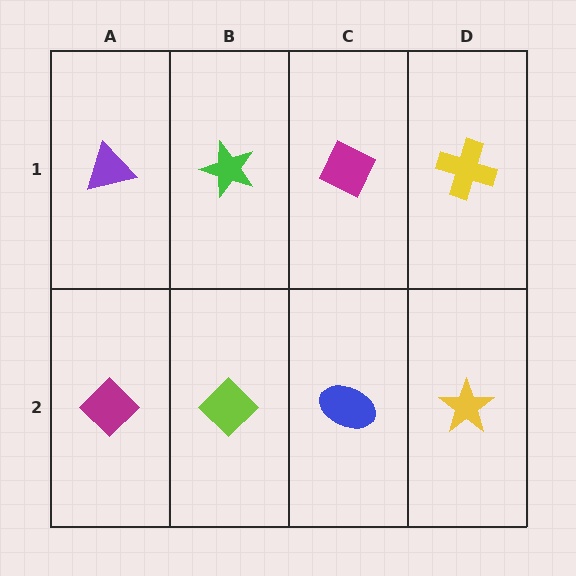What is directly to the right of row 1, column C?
A yellow cross.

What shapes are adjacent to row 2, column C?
A magenta diamond (row 1, column C), a lime diamond (row 2, column B), a yellow star (row 2, column D).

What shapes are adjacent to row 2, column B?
A green star (row 1, column B), a magenta diamond (row 2, column A), a blue ellipse (row 2, column C).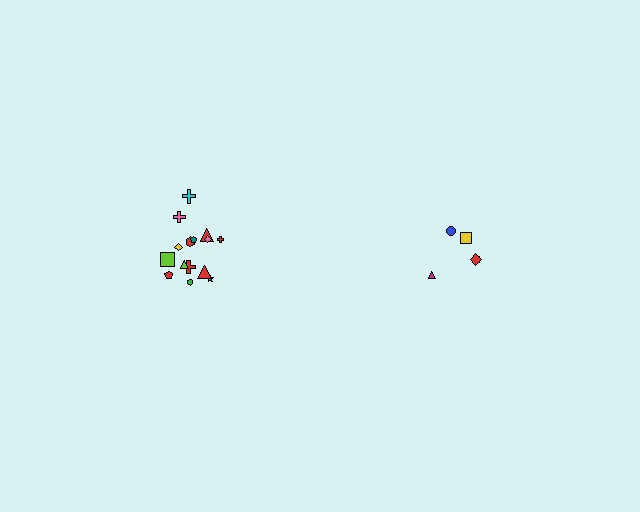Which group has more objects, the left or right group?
The left group.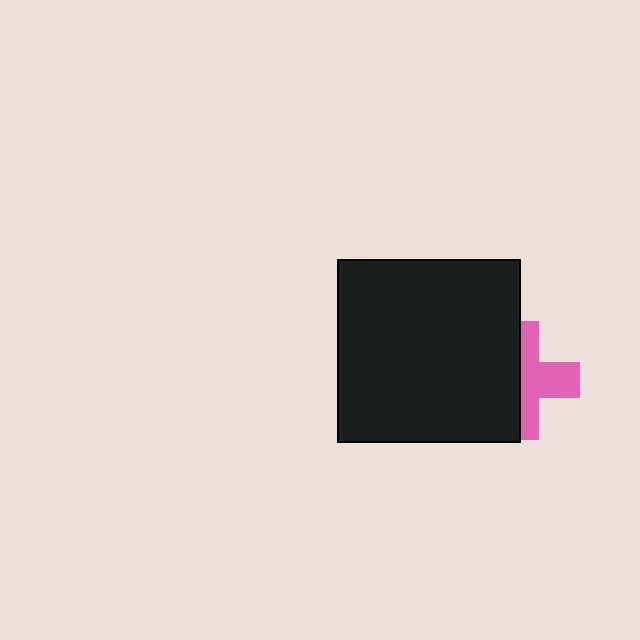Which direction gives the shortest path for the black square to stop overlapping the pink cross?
Moving left gives the shortest separation.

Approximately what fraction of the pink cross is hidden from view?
Roughly 50% of the pink cross is hidden behind the black square.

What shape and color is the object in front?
The object in front is a black square.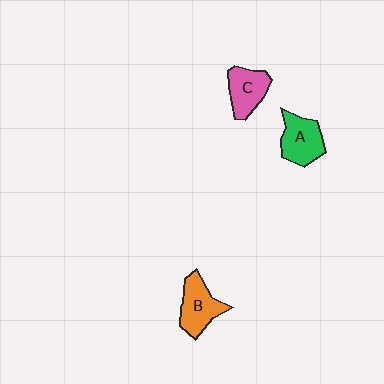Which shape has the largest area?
Shape B (orange).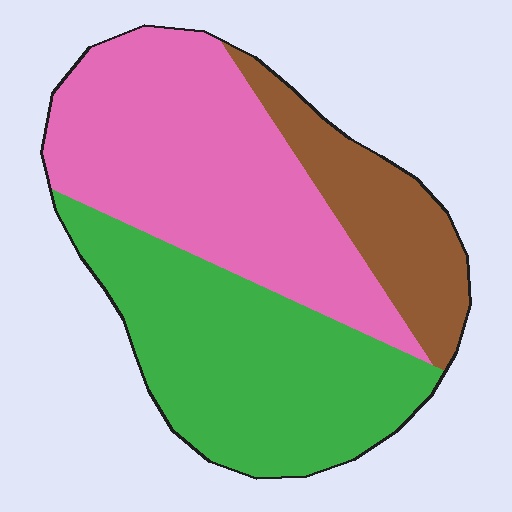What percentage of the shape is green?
Green covers 39% of the shape.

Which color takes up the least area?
Brown, at roughly 20%.